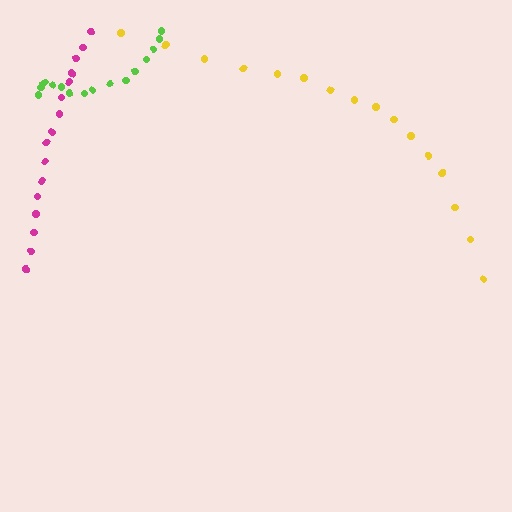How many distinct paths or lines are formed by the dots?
There are 3 distinct paths.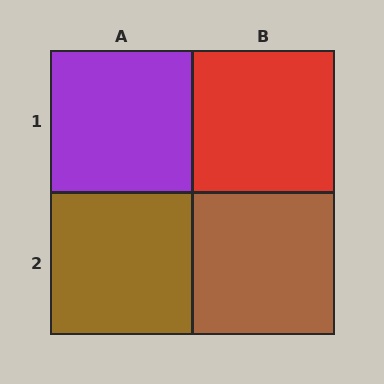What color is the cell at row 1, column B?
Red.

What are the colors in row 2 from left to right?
Brown, brown.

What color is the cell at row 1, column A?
Purple.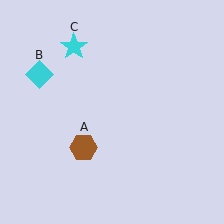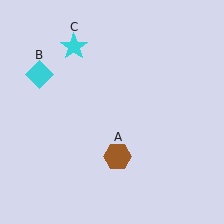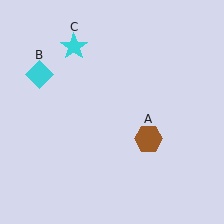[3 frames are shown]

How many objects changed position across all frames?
1 object changed position: brown hexagon (object A).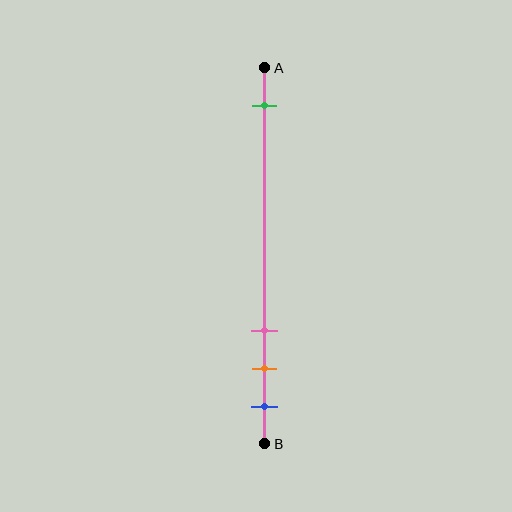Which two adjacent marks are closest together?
The orange and blue marks are the closest adjacent pair.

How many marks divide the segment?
There are 4 marks dividing the segment.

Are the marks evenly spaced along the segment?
No, the marks are not evenly spaced.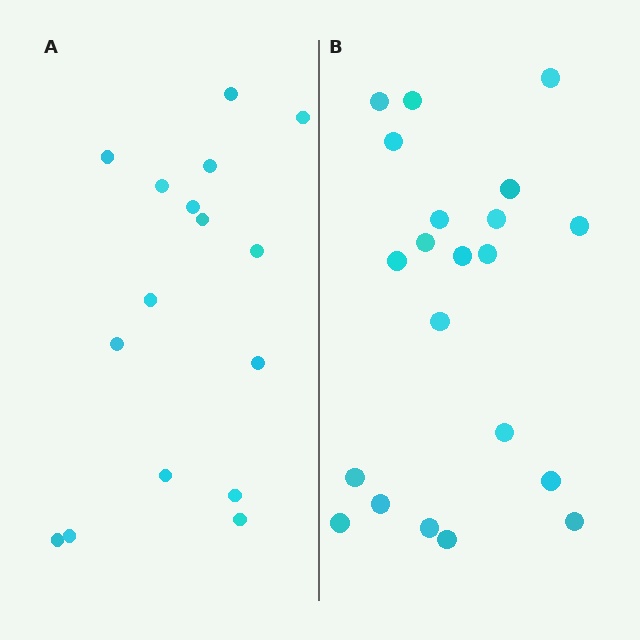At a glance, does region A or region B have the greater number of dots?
Region B (the right region) has more dots.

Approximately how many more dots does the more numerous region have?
Region B has about 5 more dots than region A.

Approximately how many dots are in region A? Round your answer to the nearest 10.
About 20 dots. (The exact count is 16, which rounds to 20.)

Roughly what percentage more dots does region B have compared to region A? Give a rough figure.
About 30% more.